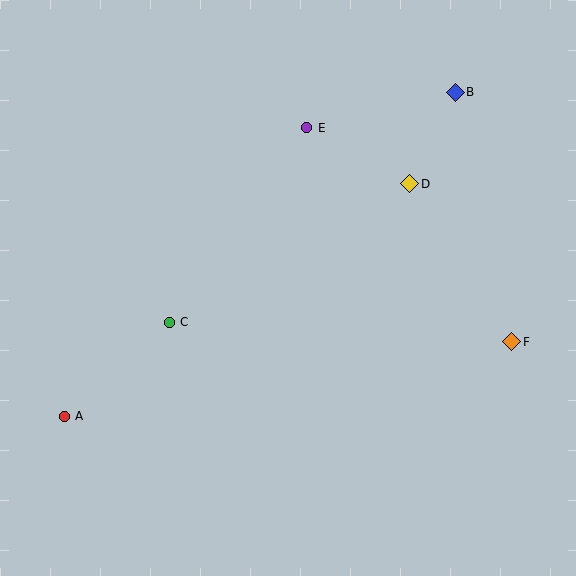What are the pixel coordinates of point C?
Point C is at (169, 322).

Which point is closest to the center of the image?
Point C at (169, 322) is closest to the center.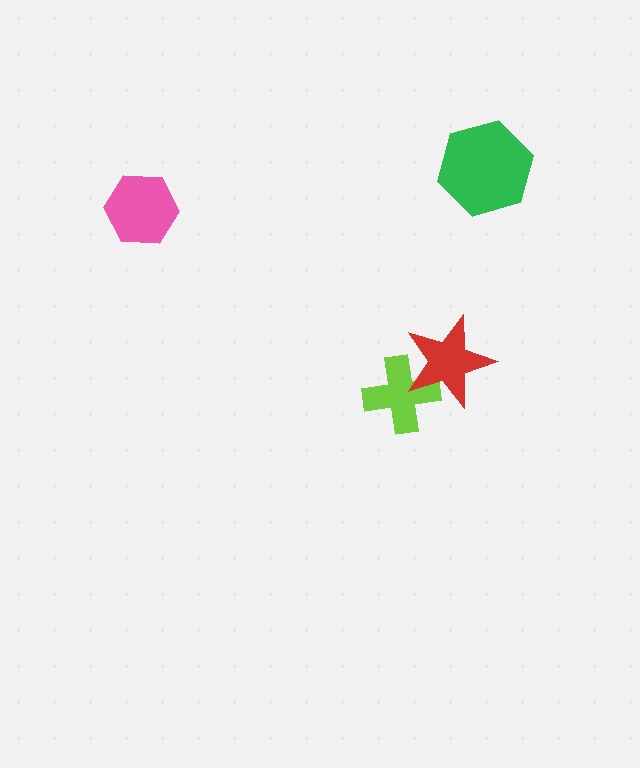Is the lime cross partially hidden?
Yes, it is partially covered by another shape.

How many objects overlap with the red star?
1 object overlaps with the red star.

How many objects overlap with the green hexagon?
0 objects overlap with the green hexagon.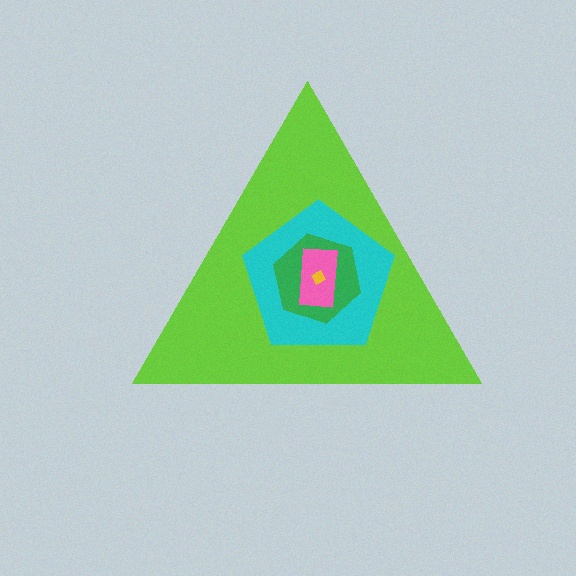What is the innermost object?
The yellow diamond.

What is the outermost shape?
The lime triangle.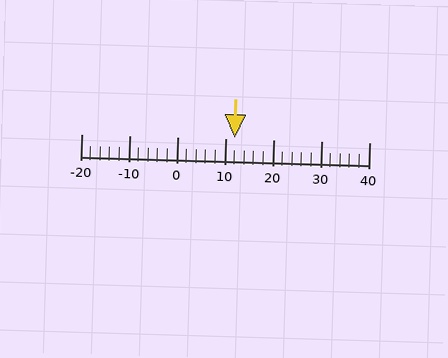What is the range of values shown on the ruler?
The ruler shows values from -20 to 40.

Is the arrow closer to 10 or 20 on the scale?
The arrow is closer to 10.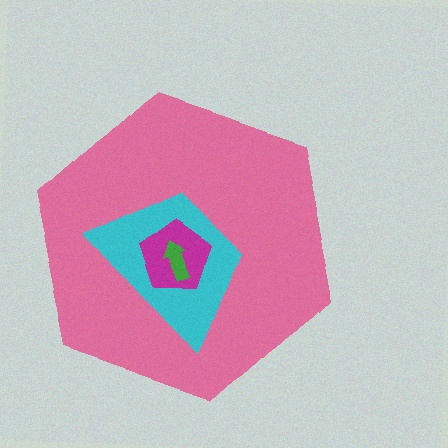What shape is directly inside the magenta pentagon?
The green arrow.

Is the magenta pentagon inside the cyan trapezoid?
Yes.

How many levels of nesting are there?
4.